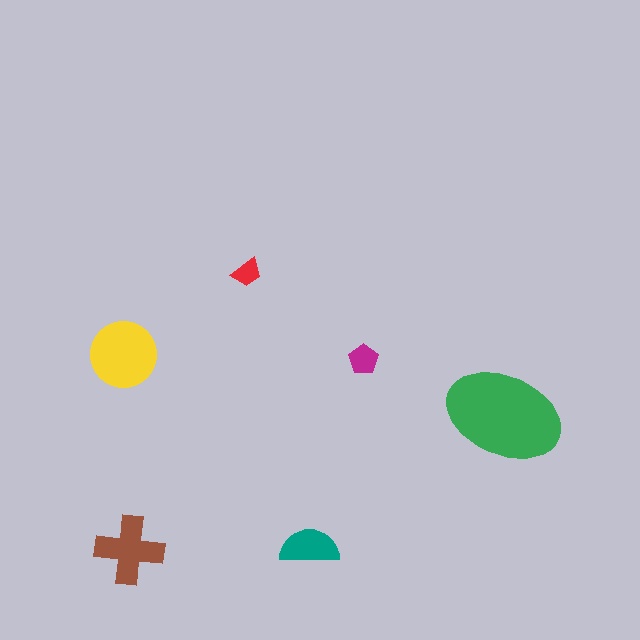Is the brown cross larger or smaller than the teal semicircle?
Larger.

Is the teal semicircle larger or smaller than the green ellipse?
Smaller.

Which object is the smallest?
The red trapezoid.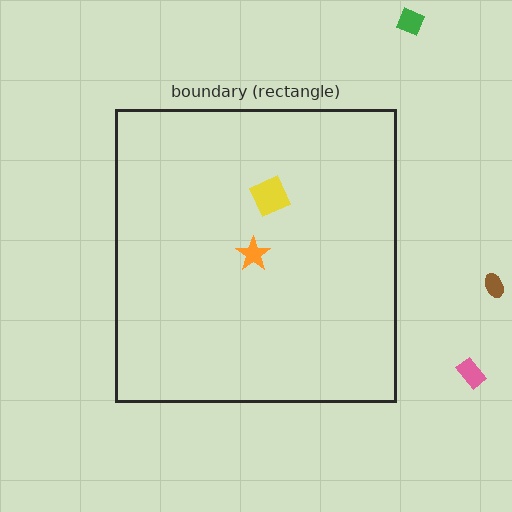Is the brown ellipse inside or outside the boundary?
Outside.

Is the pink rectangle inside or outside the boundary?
Outside.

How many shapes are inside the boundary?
2 inside, 3 outside.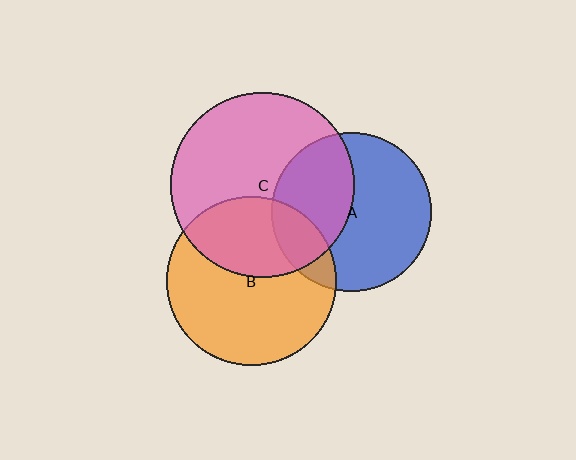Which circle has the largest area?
Circle C (pink).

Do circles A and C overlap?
Yes.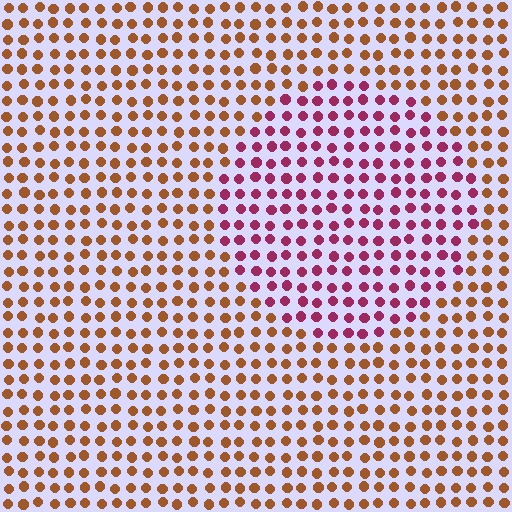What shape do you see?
I see a circle.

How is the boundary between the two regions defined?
The boundary is defined purely by a slight shift in hue (about 52 degrees). Spacing, size, and orientation are identical on both sides.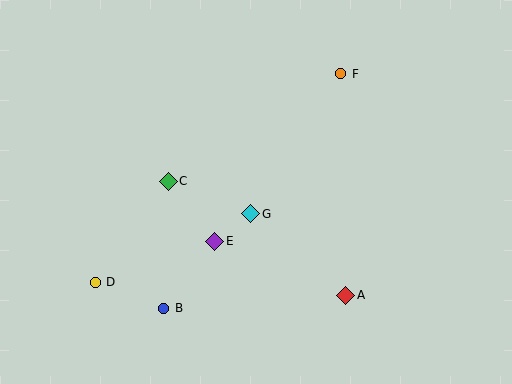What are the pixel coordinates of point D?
Point D is at (95, 282).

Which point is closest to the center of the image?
Point G at (251, 214) is closest to the center.